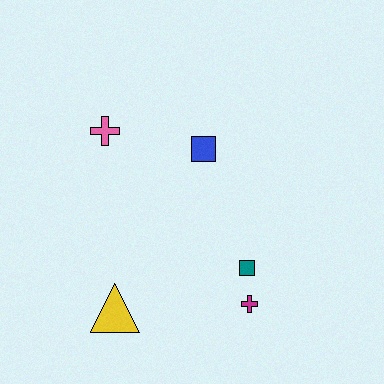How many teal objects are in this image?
There is 1 teal object.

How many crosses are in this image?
There are 2 crosses.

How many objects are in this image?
There are 5 objects.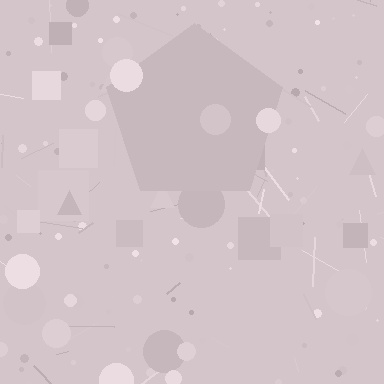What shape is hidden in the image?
A pentagon is hidden in the image.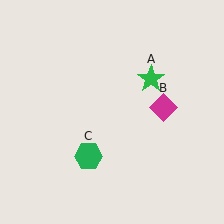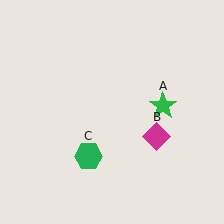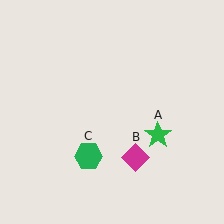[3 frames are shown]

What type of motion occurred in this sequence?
The green star (object A), magenta diamond (object B) rotated clockwise around the center of the scene.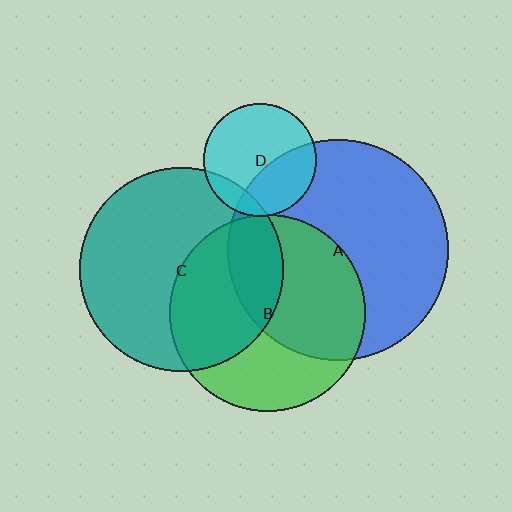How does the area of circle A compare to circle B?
Approximately 1.3 times.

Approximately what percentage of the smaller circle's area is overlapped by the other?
Approximately 35%.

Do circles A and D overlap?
Yes.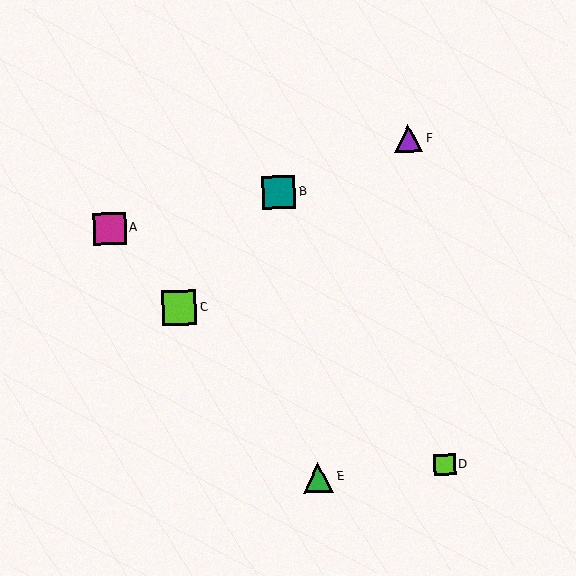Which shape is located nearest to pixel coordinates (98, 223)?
The magenta square (labeled A) at (110, 229) is nearest to that location.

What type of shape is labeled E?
Shape E is a green triangle.